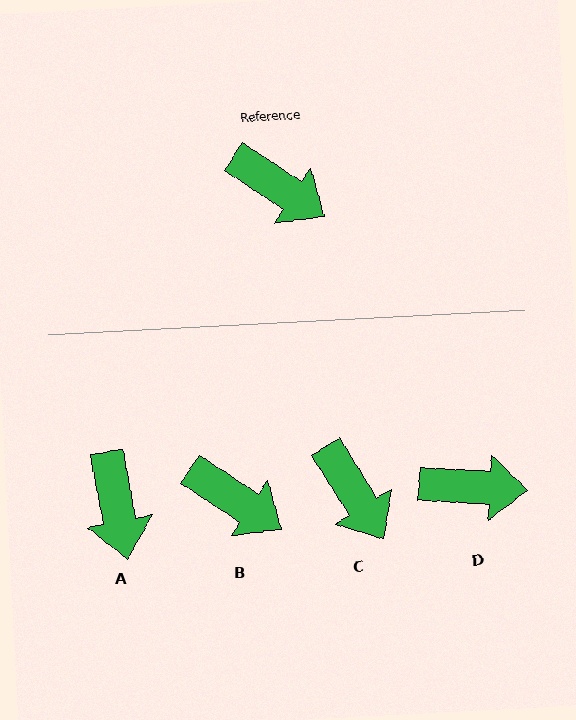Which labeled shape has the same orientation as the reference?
B.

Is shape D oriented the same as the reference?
No, it is off by about 30 degrees.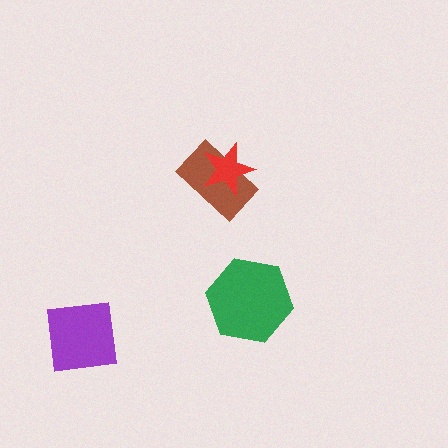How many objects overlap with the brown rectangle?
1 object overlaps with the brown rectangle.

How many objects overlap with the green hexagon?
0 objects overlap with the green hexagon.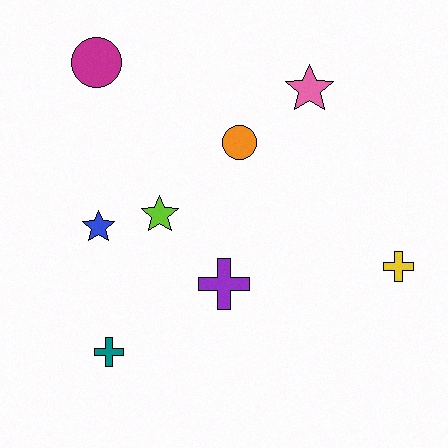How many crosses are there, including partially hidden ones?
There are 3 crosses.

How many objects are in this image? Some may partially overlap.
There are 8 objects.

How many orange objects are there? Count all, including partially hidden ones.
There is 1 orange object.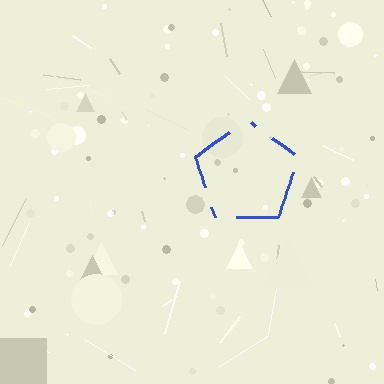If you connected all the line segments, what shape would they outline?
They would outline a pentagon.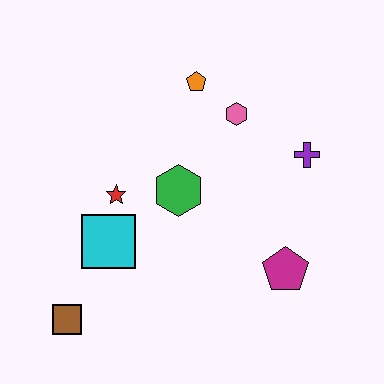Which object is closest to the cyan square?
The red star is closest to the cyan square.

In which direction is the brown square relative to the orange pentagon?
The brown square is below the orange pentagon.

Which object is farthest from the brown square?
The purple cross is farthest from the brown square.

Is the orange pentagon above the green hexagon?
Yes